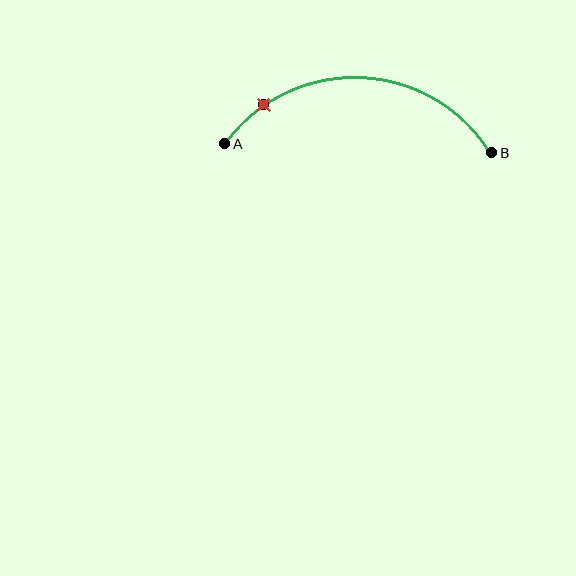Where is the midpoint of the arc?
The arc midpoint is the point on the curve farthest from the straight line joining A and B. It sits above that line.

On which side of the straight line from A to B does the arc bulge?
The arc bulges above the straight line connecting A and B.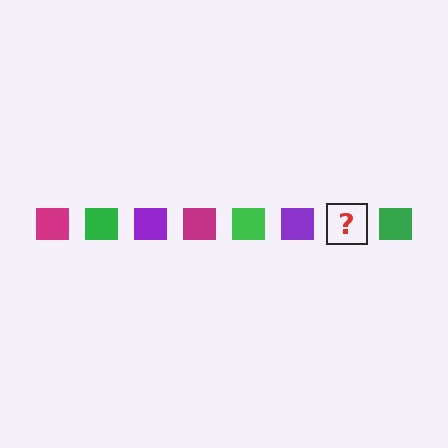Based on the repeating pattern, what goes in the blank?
The blank should be a magenta square.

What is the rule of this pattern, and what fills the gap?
The rule is that the pattern cycles through magenta, green, purple squares. The gap should be filled with a magenta square.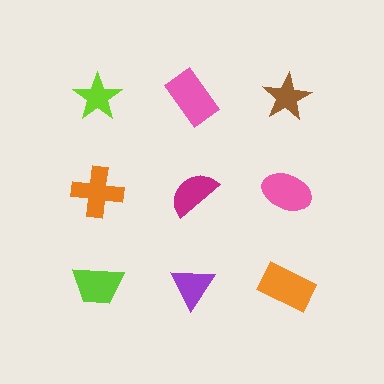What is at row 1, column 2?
A pink rectangle.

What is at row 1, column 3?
A brown star.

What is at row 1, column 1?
A lime star.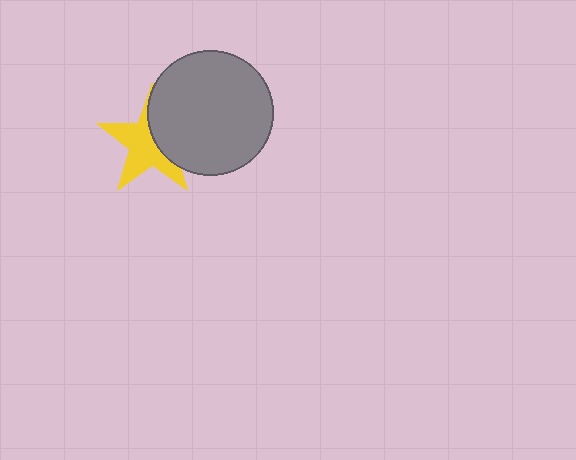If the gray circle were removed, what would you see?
You would see the complete yellow star.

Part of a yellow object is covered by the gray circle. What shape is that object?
It is a star.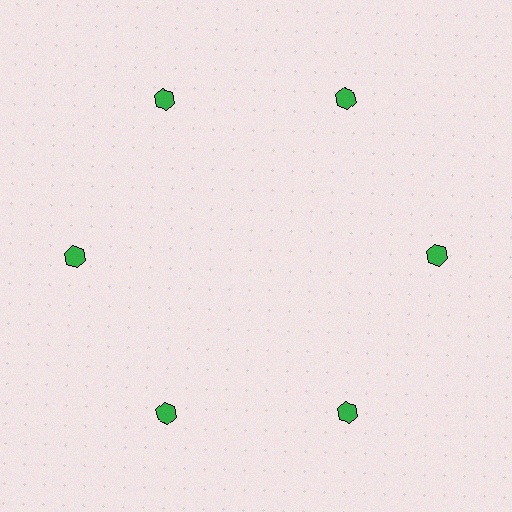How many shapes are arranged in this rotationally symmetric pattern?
There are 6 shapes, arranged in 6 groups of 1.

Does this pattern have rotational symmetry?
Yes, this pattern has 6-fold rotational symmetry. It looks the same after rotating 60 degrees around the center.